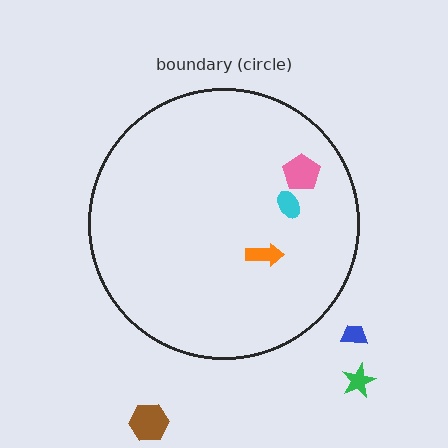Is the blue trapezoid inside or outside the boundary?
Outside.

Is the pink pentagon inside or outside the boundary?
Inside.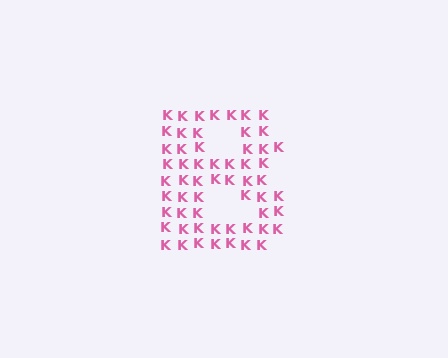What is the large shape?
The large shape is the letter B.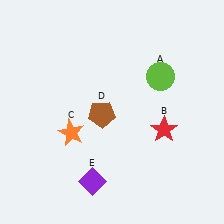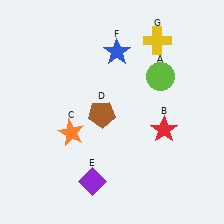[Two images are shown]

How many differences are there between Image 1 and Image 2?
There are 2 differences between the two images.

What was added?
A blue star (F), a yellow cross (G) were added in Image 2.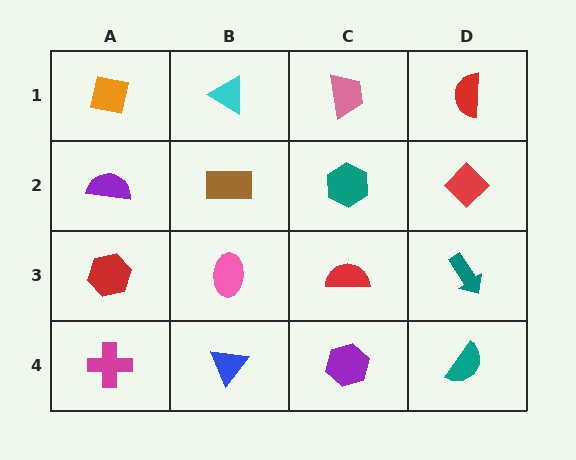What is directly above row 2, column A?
An orange square.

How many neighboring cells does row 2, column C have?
4.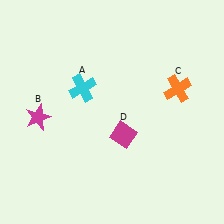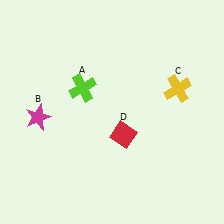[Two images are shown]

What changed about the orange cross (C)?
In Image 1, C is orange. In Image 2, it changed to yellow.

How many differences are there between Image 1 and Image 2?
There are 3 differences between the two images.